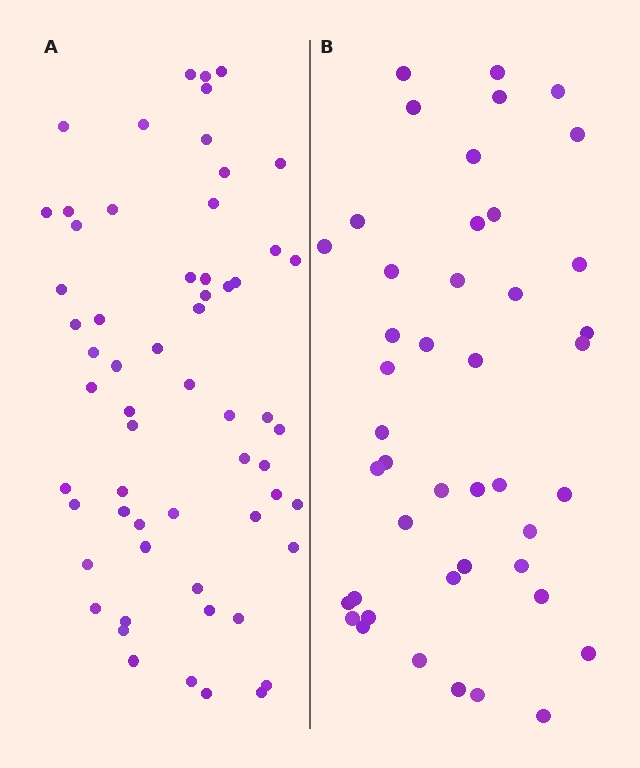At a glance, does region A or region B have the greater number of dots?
Region A (the left region) has more dots.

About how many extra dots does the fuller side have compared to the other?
Region A has approximately 15 more dots than region B.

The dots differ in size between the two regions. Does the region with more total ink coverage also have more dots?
No. Region B has more total ink coverage because its dots are larger, but region A actually contains more individual dots. Total area can be misleading — the number of items is what matters here.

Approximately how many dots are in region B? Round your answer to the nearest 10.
About 40 dots. (The exact count is 44, which rounds to 40.)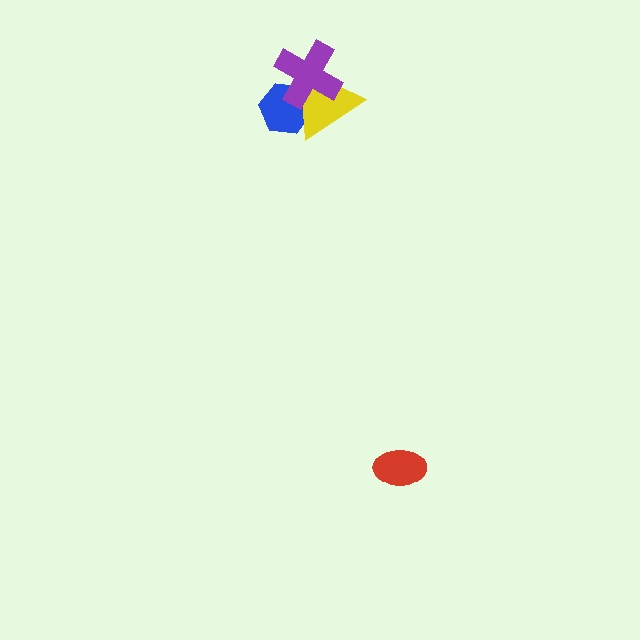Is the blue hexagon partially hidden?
Yes, it is partially covered by another shape.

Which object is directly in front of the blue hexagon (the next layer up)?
The yellow triangle is directly in front of the blue hexagon.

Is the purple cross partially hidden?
No, no other shape covers it.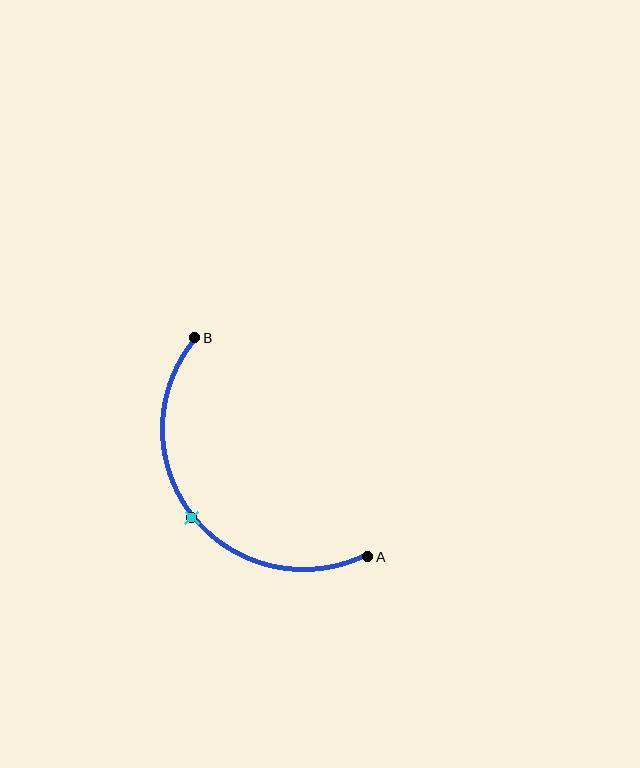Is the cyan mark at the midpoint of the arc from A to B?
Yes. The cyan mark lies on the arc at equal arc-length from both A and B — it is the arc midpoint.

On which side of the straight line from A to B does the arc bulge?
The arc bulges below and to the left of the straight line connecting A and B.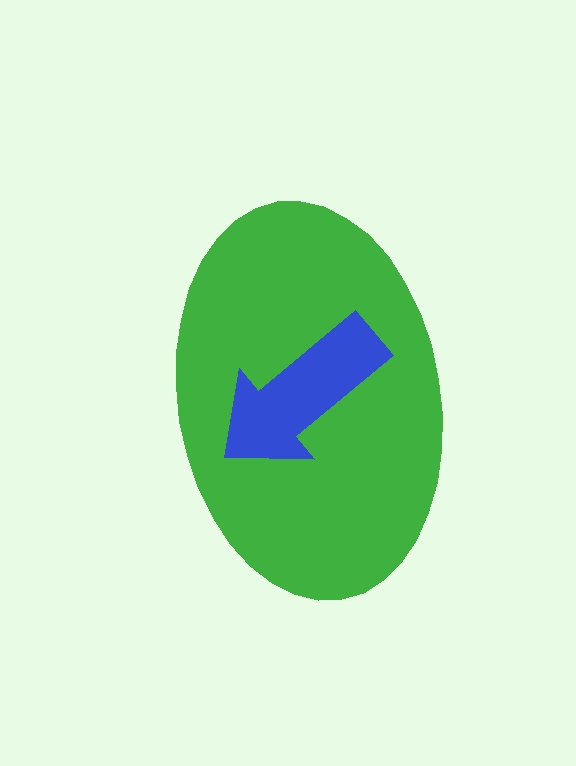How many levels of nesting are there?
2.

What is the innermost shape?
The blue arrow.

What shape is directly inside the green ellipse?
The blue arrow.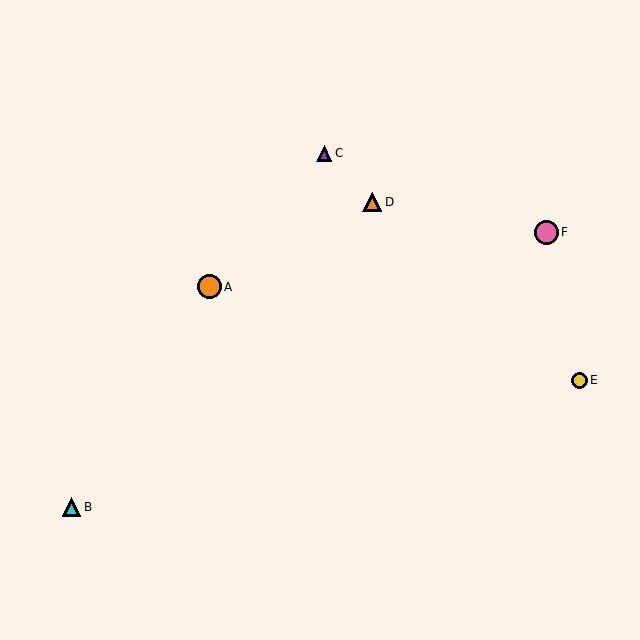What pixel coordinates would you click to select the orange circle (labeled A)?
Click at (209, 287) to select the orange circle A.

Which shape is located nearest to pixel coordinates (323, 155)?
The purple triangle (labeled C) at (324, 153) is nearest to that location.